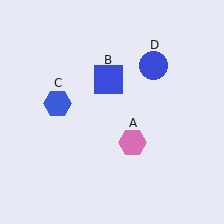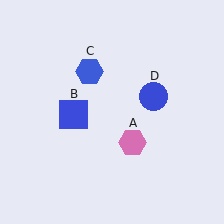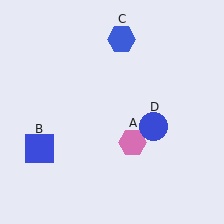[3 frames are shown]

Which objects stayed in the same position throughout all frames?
Pink hexagon (object A) remained stationary.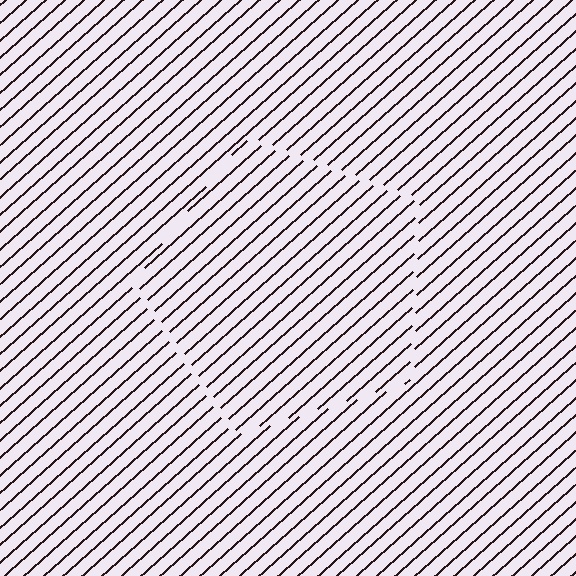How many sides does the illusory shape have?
5 sides — the line-ends trace a pentagon.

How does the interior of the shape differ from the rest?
The interior of the shape contains the same grating, shifted by half a period — the contour is defined by the phase discontinuity where line-ends from the inner and outer gratings abut.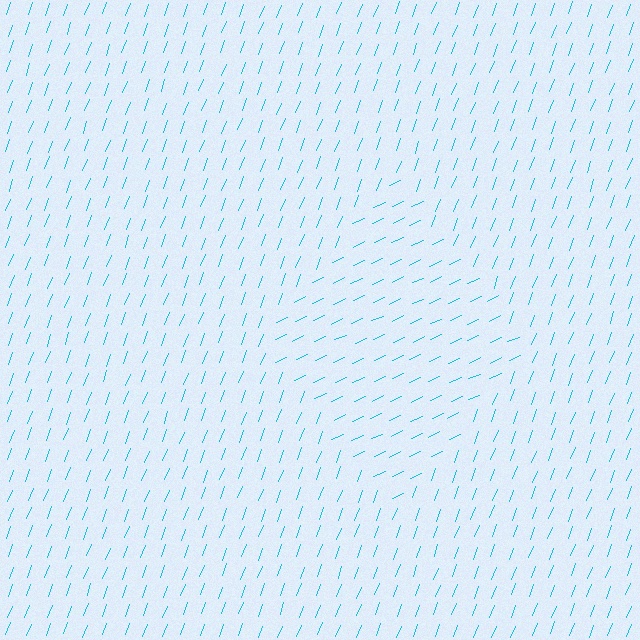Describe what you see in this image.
The image is filled with small cyan line segments. A diamond region in the image has lines oriented differently from the surrounding lines, creating a visible texture boundary.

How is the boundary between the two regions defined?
The boundary is defined purely by a change in line orientation (approximately 45 degrees difference). All lines are the same color and thickness.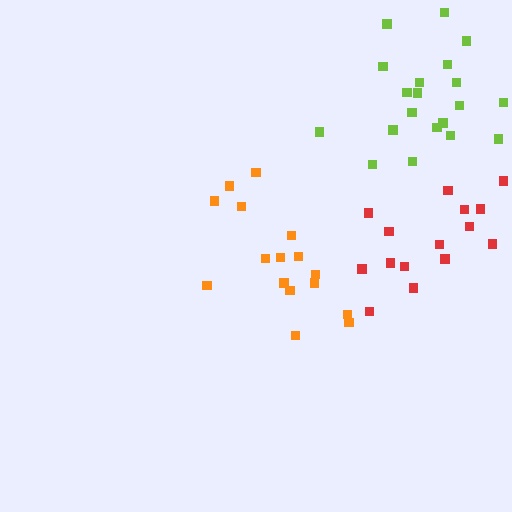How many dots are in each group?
Group 1: 20 dots, Group 2: 16 dots, Group 3: 15 dots (51 total).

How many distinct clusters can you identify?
There are 3 distinct clusters.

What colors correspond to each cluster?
The clusters are colored: lime, orange, red.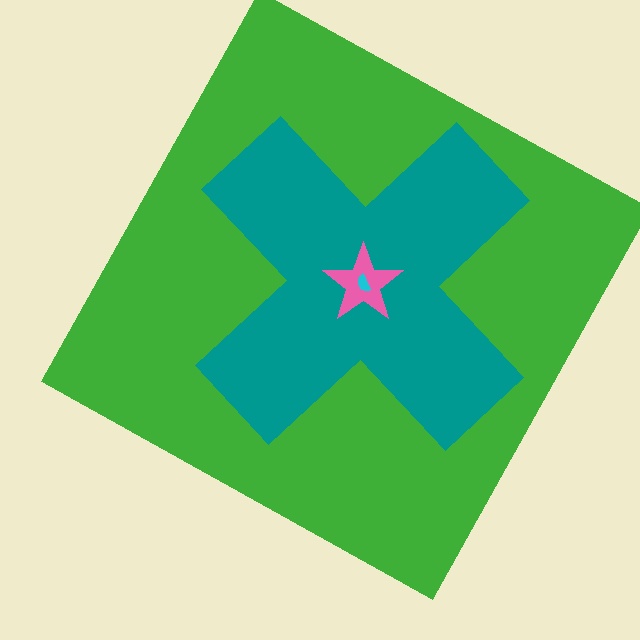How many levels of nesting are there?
4.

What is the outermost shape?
The green square.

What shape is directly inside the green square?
The teal cross.